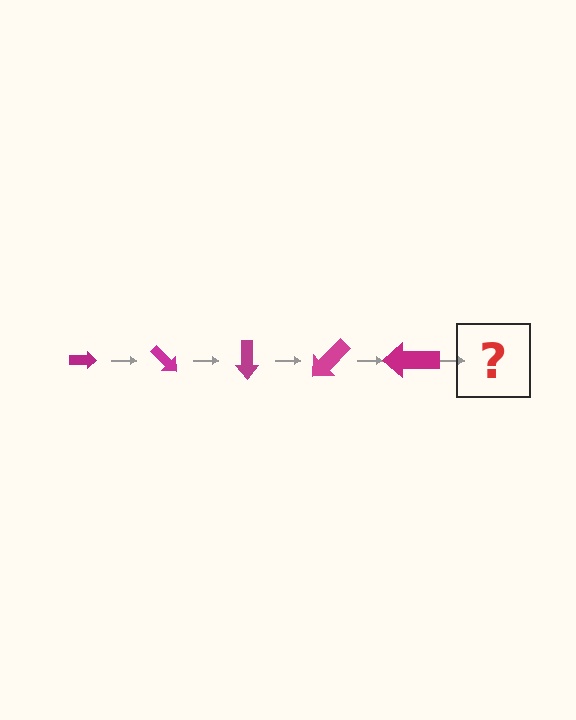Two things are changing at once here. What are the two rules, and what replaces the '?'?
The two rules are that the arrow grows larger each step and it rotates 45 degrees each step. The '?' should be an arrow, larger than the previous one and rotated 225 degrees from the start.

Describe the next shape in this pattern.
It should be an arrow, larger than the previous one and rotated 225 degrees from the start.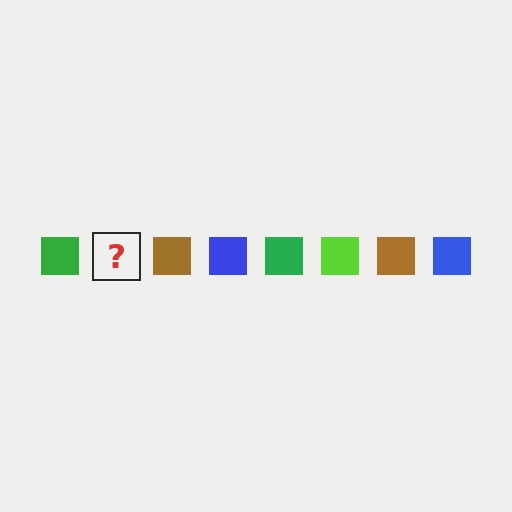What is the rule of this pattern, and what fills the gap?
The rule is that the pattern cycles through green, lime, brown, blue squares. The gap should be filled with a lime square.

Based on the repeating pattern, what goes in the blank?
The blank should be a lime square.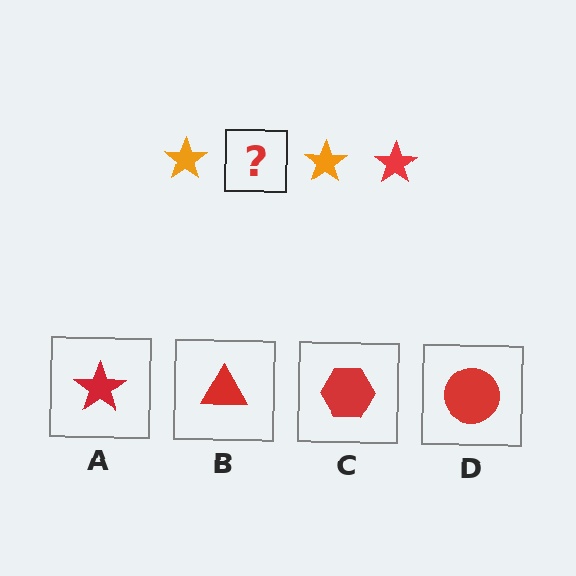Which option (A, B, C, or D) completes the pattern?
A.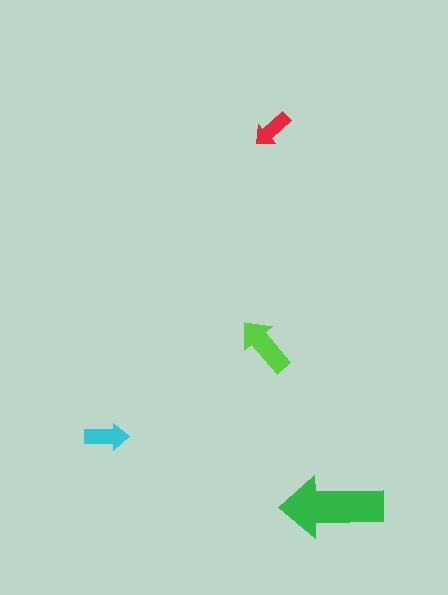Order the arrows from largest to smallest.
the green one, the lime one, the cyan one, the red one.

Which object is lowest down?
The green arrow is bottommost.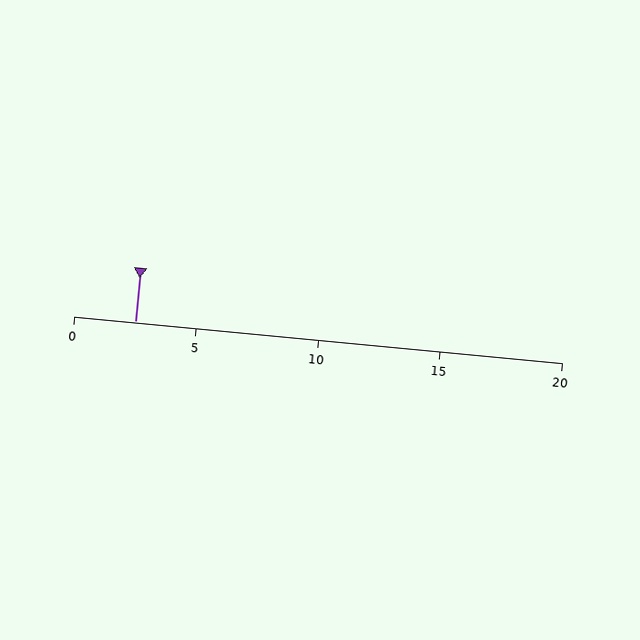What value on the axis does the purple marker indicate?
The marker indicates approximately 2.5.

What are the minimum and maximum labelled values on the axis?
The axis runs from 0 to 20.